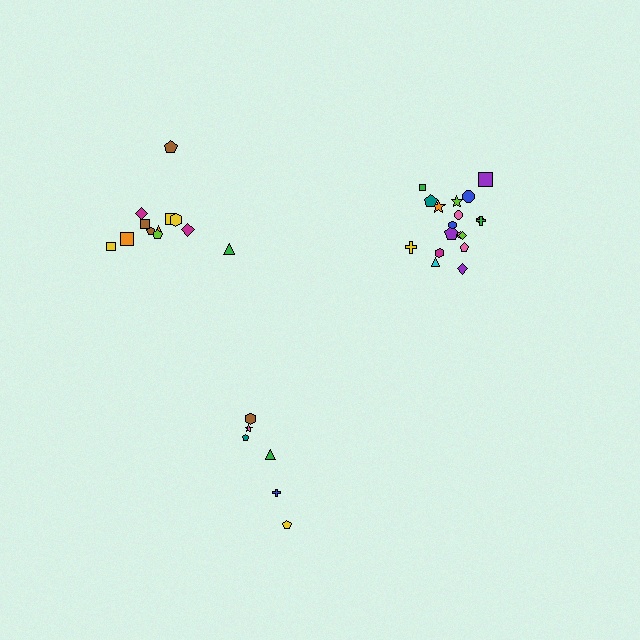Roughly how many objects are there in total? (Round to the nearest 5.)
Roughly 35 objects in total.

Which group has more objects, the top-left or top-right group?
The top-right group.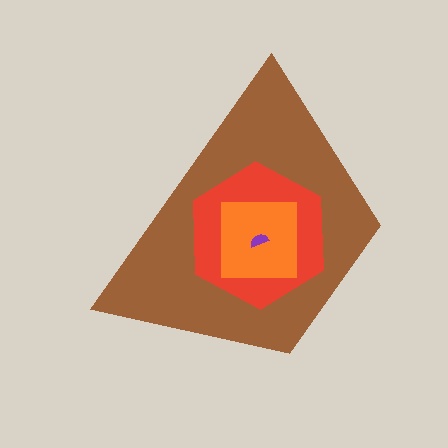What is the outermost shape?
The brown trapezoid.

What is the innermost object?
The purple semicircle.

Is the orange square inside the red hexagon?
Yes.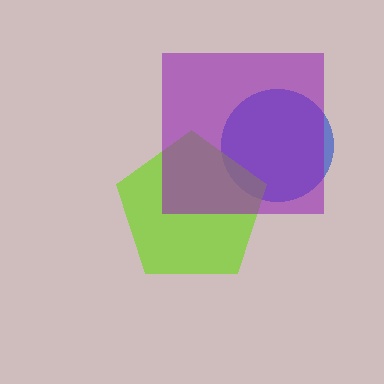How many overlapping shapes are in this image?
There are 3 overlapping shapes in the image.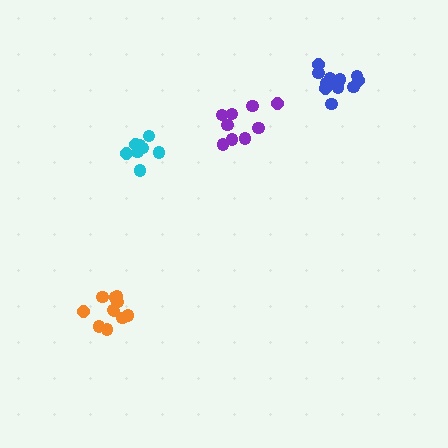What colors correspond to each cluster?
The clusters are colored: blue, purple, orange, cyan.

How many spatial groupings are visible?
There are 4 spatial groupings.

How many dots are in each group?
Group 1: 11 dots, Group 2: 9 dots, Group 3: 11 dots, Group 4: 8 dots (39 total).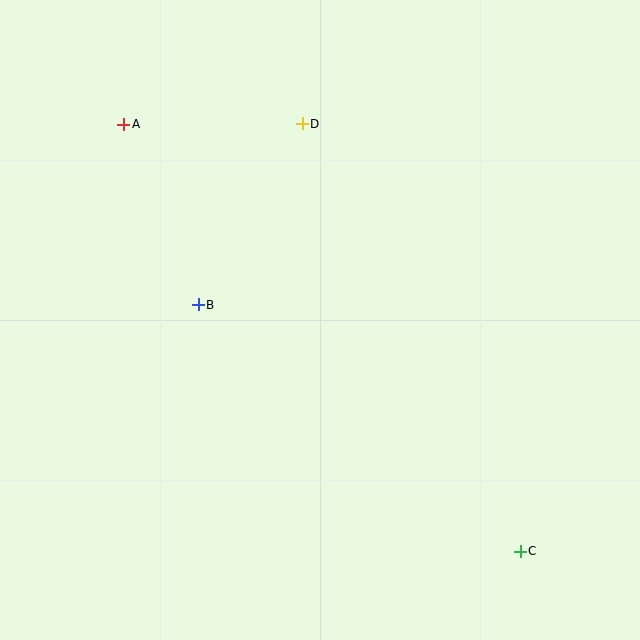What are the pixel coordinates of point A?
Point A is at (124, 124).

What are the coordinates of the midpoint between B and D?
The midpoint between B and D is at (250, 214).